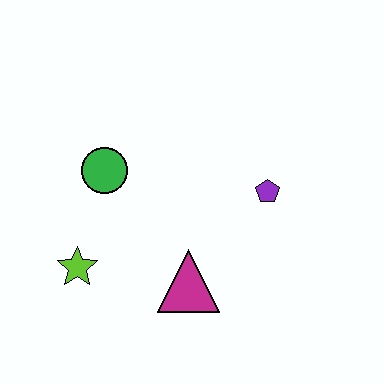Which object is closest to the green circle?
The lime star is closest to the green circle.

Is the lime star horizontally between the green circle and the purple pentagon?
No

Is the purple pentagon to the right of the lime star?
Yes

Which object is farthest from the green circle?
The purple pentagon is farthest from the green circle.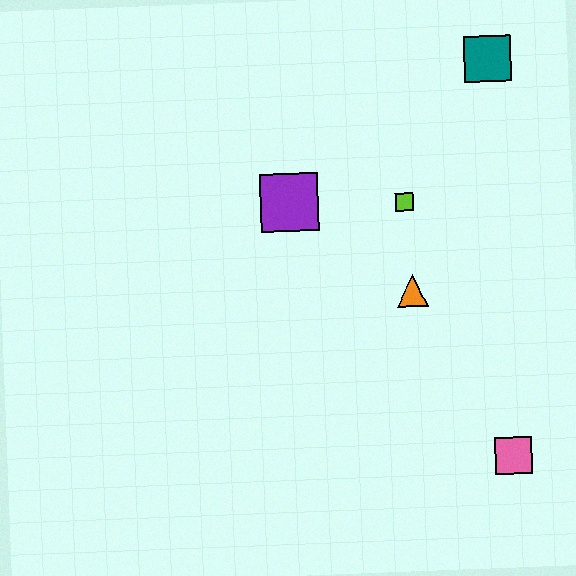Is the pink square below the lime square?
Yes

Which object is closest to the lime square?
The orange triangle is closest to the lime square.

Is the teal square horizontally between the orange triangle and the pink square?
Yes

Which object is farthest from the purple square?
The pink square is farthest from the purple square.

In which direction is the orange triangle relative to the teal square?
The orange triangle is below the teal square.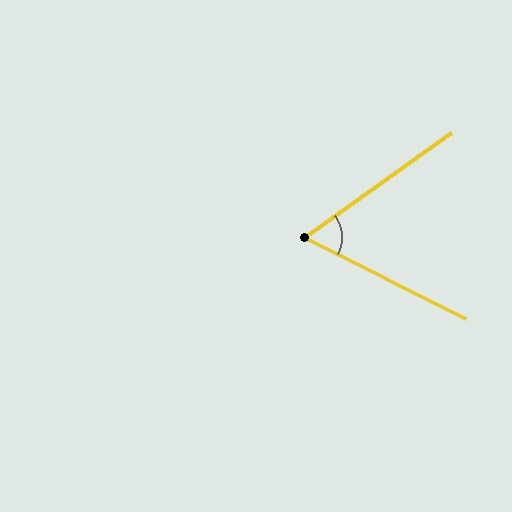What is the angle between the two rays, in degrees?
Approximately 62 degrees.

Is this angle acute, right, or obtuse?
It is acute.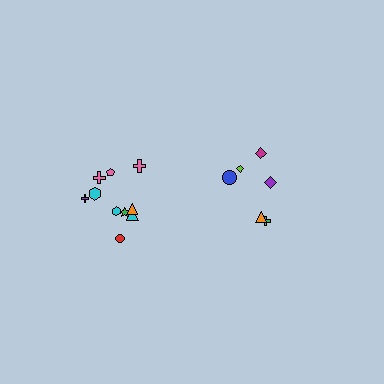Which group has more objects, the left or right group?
The left group.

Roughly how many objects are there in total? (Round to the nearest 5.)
Roughly 15 objects in total.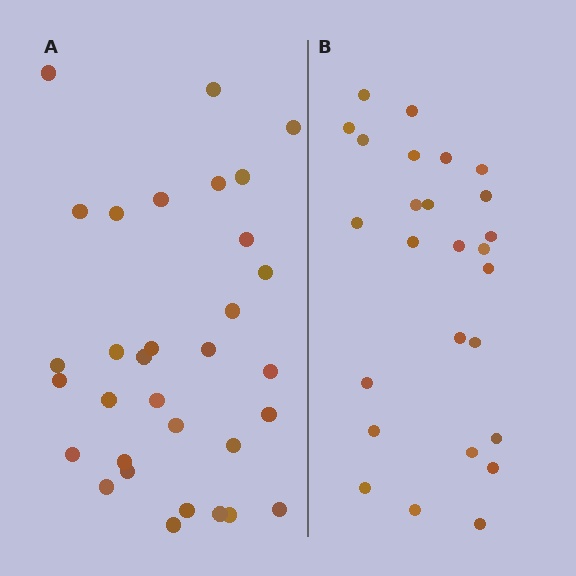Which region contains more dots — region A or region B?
Region A (the left region) has more dots.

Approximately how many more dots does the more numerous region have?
Region A has about 6 more dots than region B.